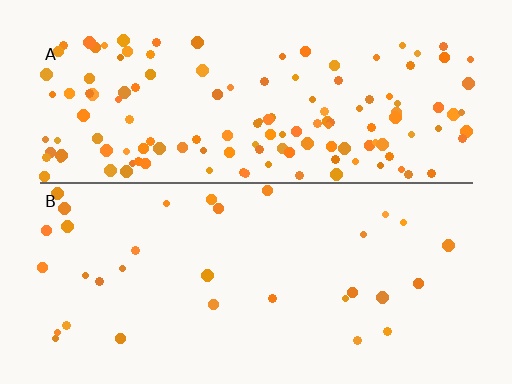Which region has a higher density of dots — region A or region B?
A (the top).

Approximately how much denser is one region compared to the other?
Approximately 4.3× — region A over region B.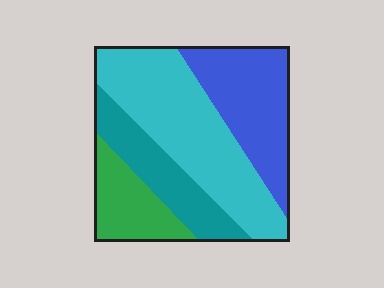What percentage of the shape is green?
Green takes up about one sixth (1/6) of the shape.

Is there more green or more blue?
Blue.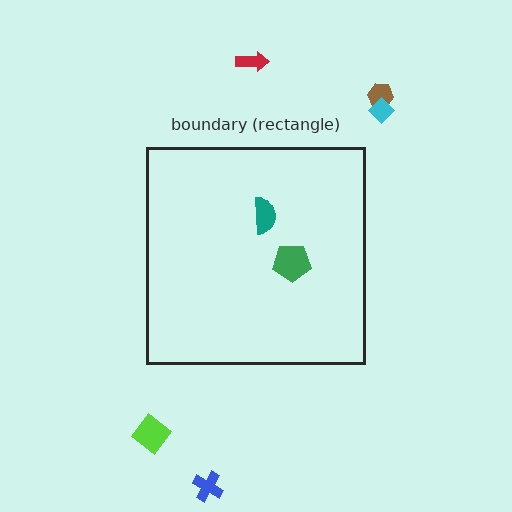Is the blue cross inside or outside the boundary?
Outside.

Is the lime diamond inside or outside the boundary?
Outside.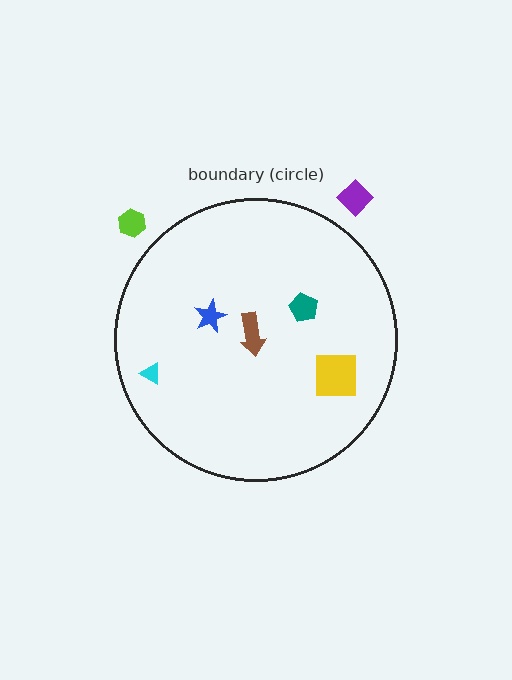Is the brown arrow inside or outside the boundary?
Inside.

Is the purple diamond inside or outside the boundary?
Outside.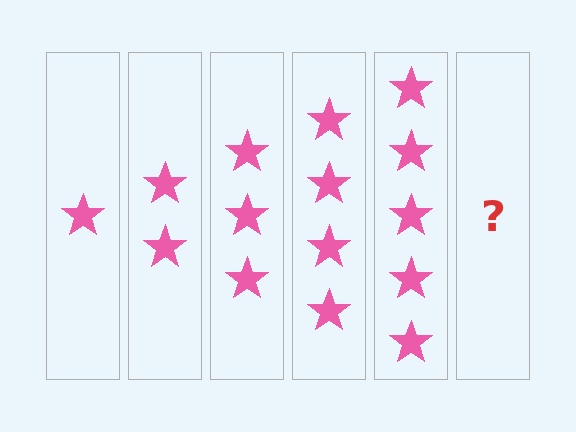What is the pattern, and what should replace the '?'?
The pattern is that each step adds one more star. The '?' should be 6 stars.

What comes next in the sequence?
The next element should be 6 stars.